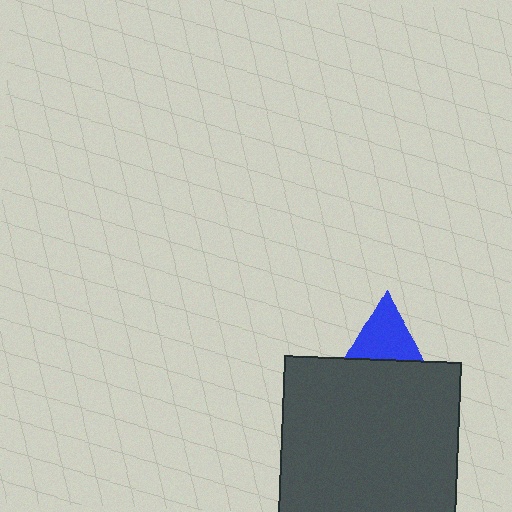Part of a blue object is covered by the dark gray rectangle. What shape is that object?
It is a triangle.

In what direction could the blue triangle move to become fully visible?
The blue triangle could move up. That would shift it out from behind the dark gray rectangle entirely.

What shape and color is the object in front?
The object in front is a dark gray rectangle.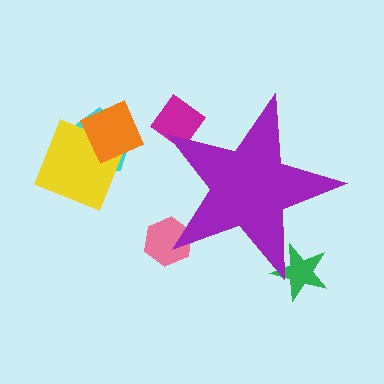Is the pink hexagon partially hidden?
Yes, the pink hexagon is partially hidden behind the purple star.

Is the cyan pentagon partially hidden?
No, the cyan pentagon is fully visible.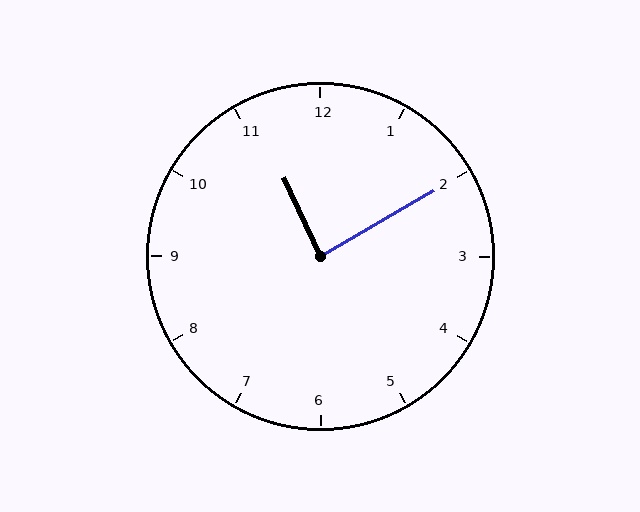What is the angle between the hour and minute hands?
Approximately 85 degrees.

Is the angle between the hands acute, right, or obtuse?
It is right.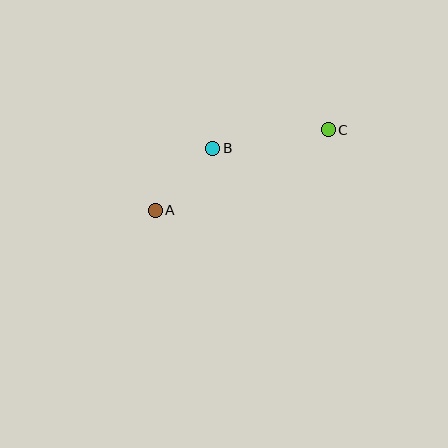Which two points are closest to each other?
Points A and B are closest to each other.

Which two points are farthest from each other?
Points A and C are farthest from each other.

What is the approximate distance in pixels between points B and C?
The distance between B and C is approximately 117 pixels.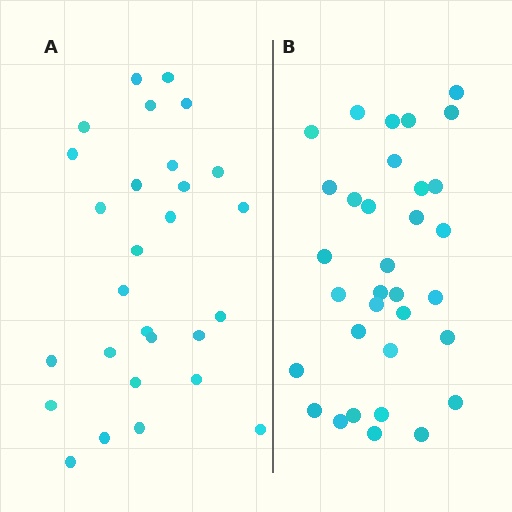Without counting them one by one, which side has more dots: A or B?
Region B (the right region) has more dots.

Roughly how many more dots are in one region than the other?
Region B has about 5 more dots than region A.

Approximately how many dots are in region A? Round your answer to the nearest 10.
About 30 dots. (The exact count is 28, which rounds to 30.)